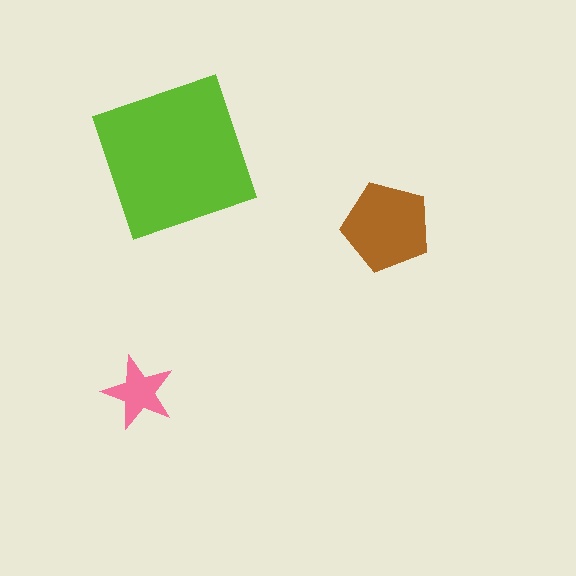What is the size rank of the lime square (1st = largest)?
1st.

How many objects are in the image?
There are 3 objects in the image.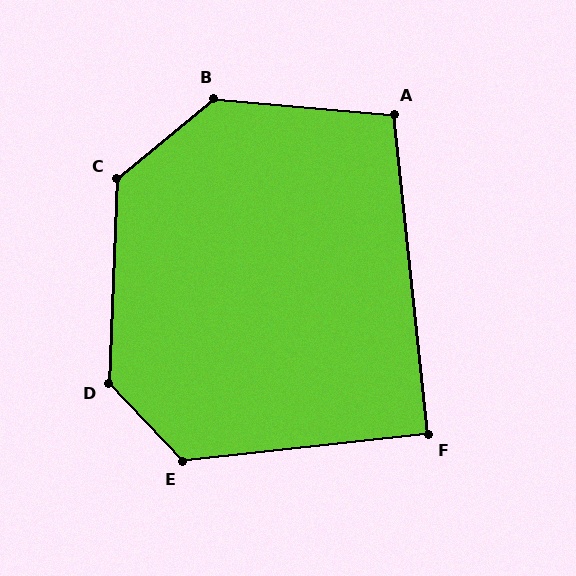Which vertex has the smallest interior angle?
F, at approximately 90 degrees.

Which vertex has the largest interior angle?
B, at approximately 135 degrees.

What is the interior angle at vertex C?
Approximately 132 degrees (obtuse).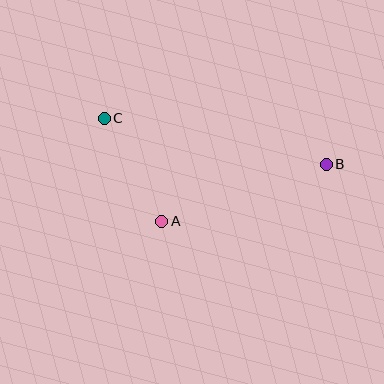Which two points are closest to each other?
Points A and C are closest to each other.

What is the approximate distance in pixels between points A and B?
The distance between A and B is approximately 174 pixels.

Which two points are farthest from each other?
Points B and C are farthest from each other.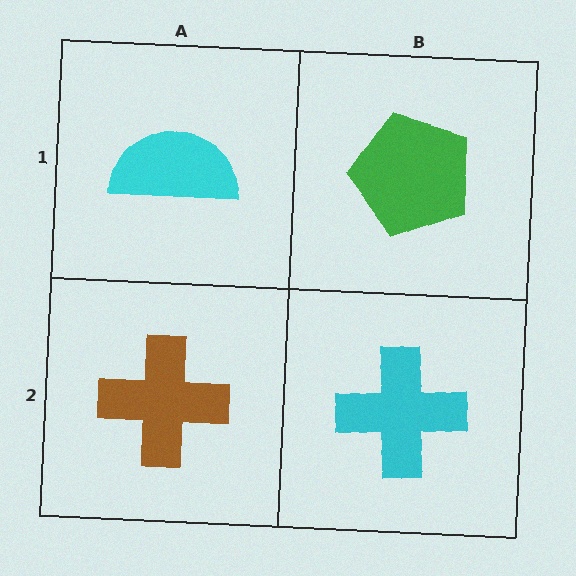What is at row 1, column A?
A cyan semicircle.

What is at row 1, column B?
A green pentagon.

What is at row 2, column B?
A cyan cross.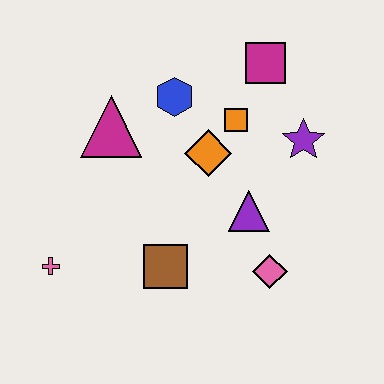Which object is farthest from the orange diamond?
The pink cross is farthest from the orange diamond.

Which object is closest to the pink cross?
The brown square is closest to the pink cross.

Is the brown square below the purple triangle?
Yes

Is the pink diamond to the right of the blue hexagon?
Yes